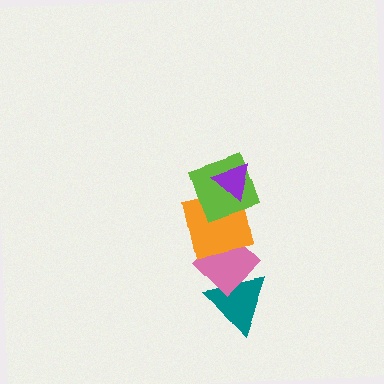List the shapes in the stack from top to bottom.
From top to bottom: the purple triangle, the lime square, the orange square, the pink diamond, the teal triangle.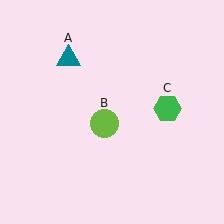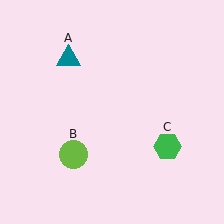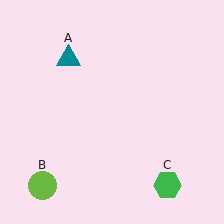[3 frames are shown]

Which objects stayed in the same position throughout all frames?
Teal triangle (object A) remained stationary.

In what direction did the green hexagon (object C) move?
The green hexagon (object C) moved down.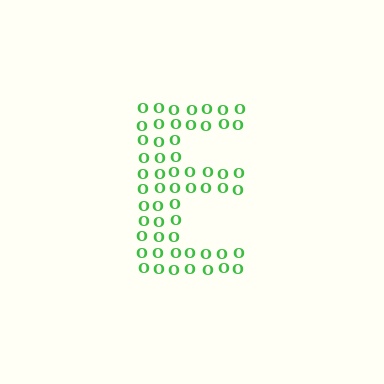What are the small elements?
The small elements are letter O's.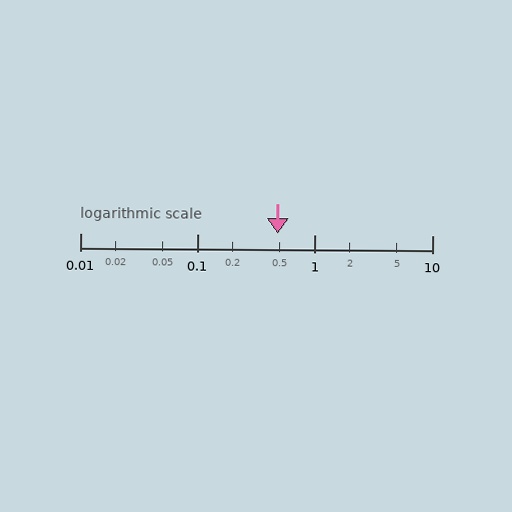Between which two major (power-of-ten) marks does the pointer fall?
The pointer is between 0.1 and 1.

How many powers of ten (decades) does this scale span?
The scale spans 3 decades, from 0.01 to 10.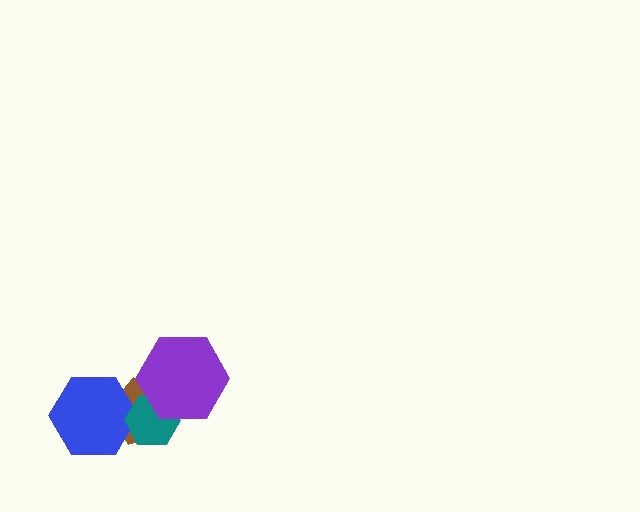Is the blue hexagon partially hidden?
Yes, it is partially covered by another shape.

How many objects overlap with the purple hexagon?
2 objects overlap with the purple hexagon.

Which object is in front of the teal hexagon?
The purple hexagon is in front of the teal hexagon.